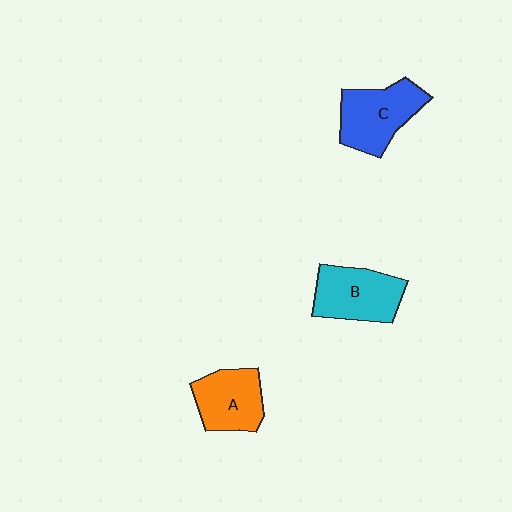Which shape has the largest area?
Shape C (blue).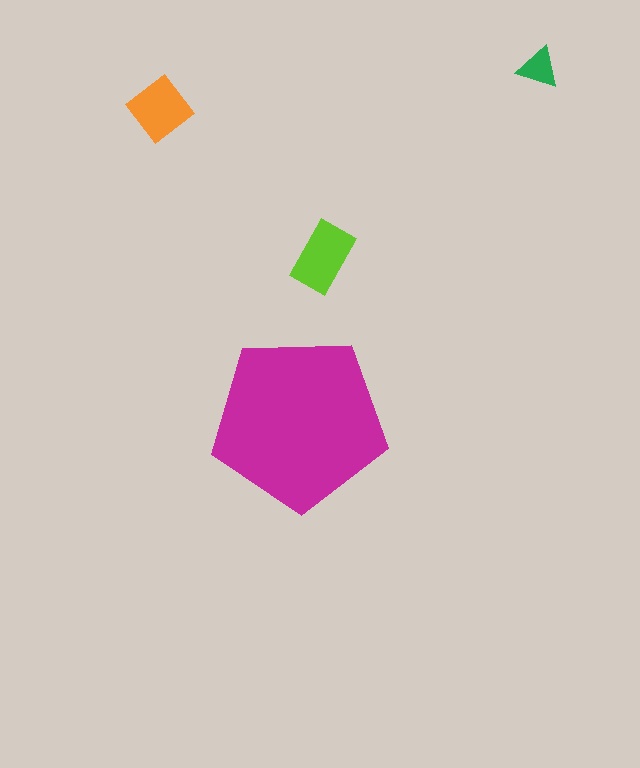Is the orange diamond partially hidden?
No, the orange diamond is fully visible.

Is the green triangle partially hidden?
No, the green triangle is fully visible.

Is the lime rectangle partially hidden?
No, the lime rectangle is fully visible.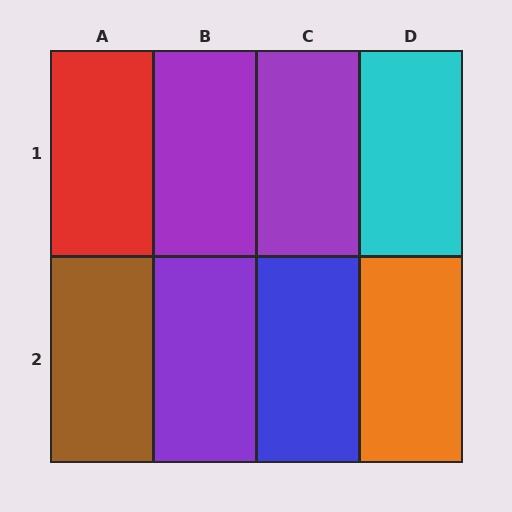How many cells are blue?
1 cell is blue.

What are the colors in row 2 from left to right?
Brown, purple, blue, orange.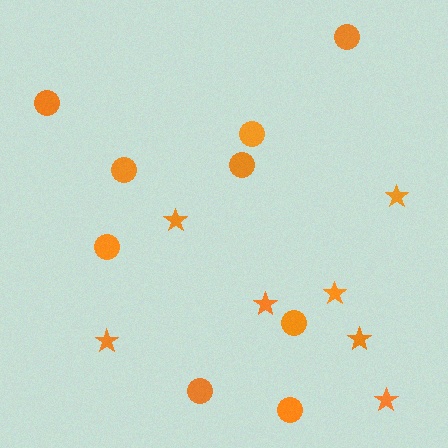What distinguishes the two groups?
There are 2 groups: one group of stars (7) and one group of circles (9).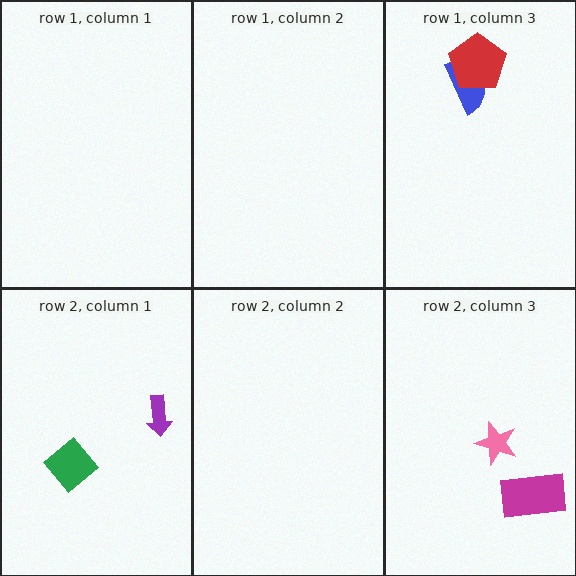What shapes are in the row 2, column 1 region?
The purple arrow, the green diamond.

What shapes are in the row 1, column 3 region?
The blue semicircle, the red pentagon.